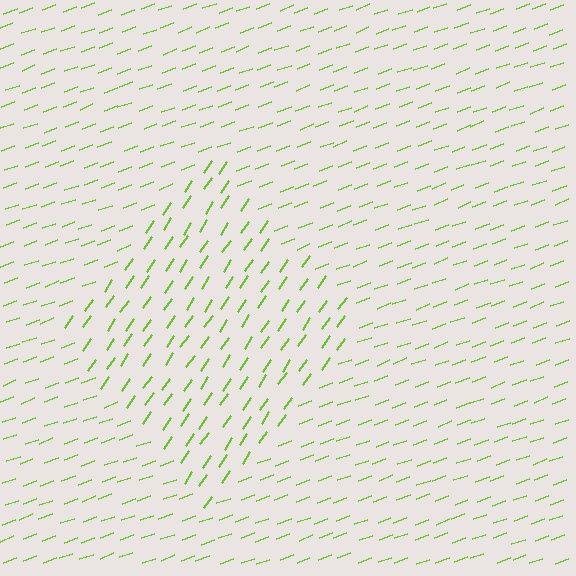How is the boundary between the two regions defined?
The boundary is defined purely by a change in line orientation (approximately 36 degrees difference). All lines are the same color and thickness.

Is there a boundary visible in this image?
Yes, there is a texture boundary formed by a change in line orientation.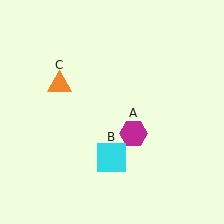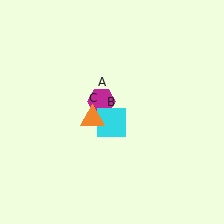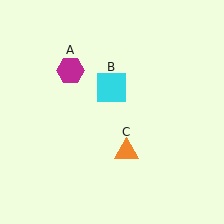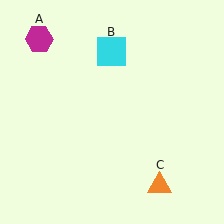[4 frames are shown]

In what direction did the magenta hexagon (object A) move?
The magenta hexagon (object A) moved up and to the left.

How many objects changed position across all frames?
3 objects changed position: magenta hexagon (object A), cyan square (object B), orange triangle (object C).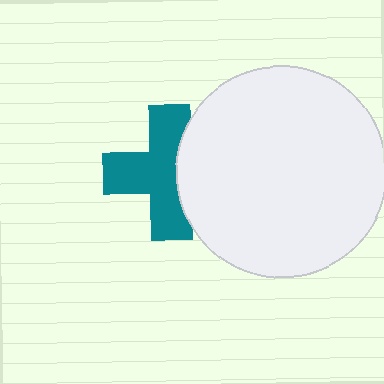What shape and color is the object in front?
The object in front is a white circle.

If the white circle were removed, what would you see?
You would see the complete teal cross.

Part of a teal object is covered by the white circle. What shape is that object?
It is a cross.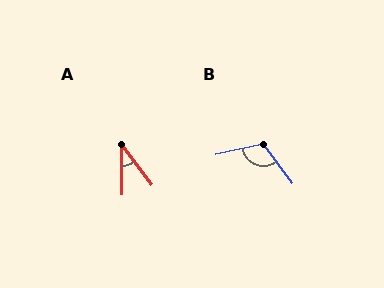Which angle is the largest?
B, at approximately 114 degrees.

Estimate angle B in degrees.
Approximately 114 degrees.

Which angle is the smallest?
A, at approximately 37 degrees.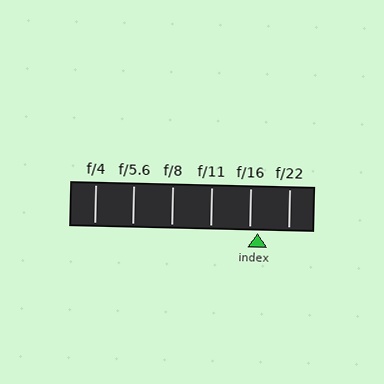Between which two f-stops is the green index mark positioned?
The index mark is between f/16 and f/22.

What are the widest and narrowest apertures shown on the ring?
The widest aperture shown is f/4 and the narrowest is f/22.